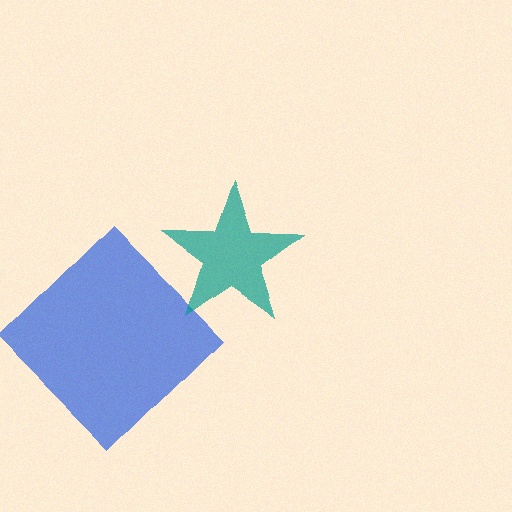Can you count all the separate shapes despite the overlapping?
Yes, there are 2 separate shapes.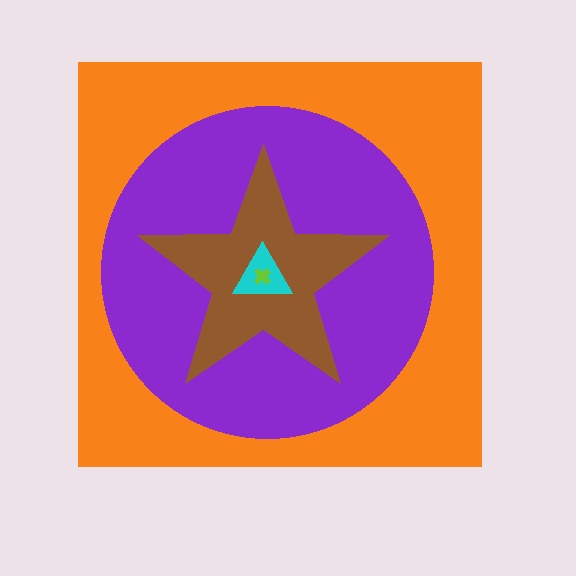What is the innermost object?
The lime cross.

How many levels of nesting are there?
5.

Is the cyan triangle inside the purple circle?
Yes.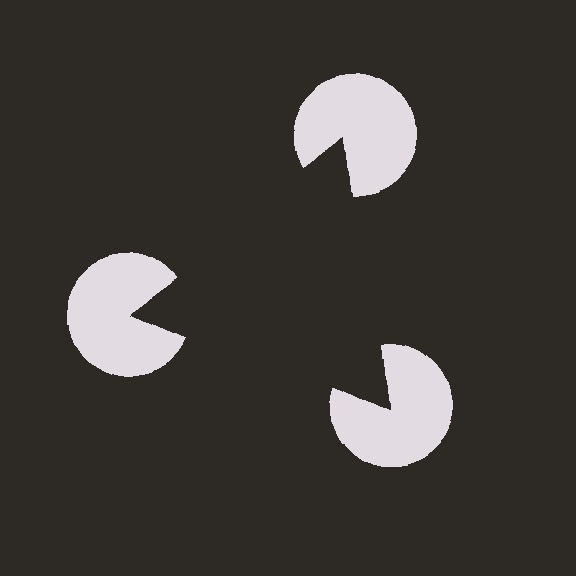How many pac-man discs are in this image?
There are 3 — one at each vertex of the illusory triangle.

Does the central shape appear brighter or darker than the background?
It typically appears slightly darker than the background, even though no actual brightness change is drawn.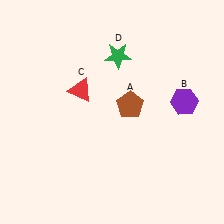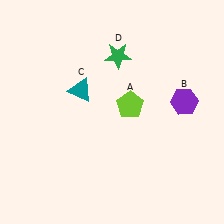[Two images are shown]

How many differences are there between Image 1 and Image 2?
There are 2 differences between the two images.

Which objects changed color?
A changed from brown to lime. C changed from red to teal.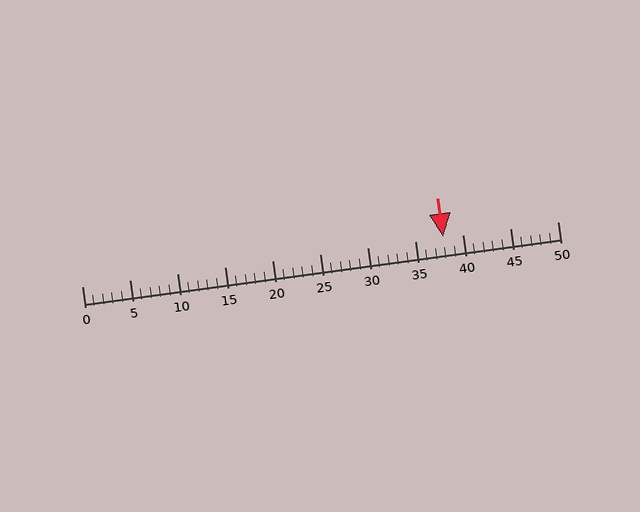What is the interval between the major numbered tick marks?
The major tick marks are spaced 5 units apart.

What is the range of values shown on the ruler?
The ruler shows values from 0 to 50.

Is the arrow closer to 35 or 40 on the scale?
The arrow is closer to 40.